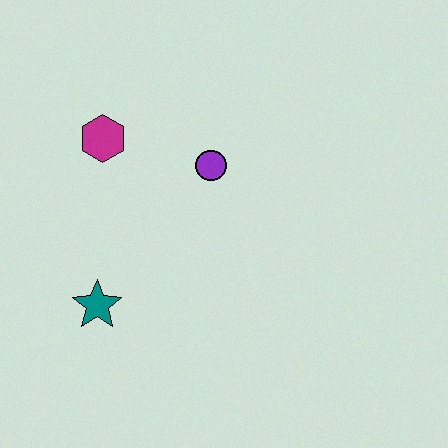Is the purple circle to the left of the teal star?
No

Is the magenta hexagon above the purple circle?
Yes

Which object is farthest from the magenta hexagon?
The teal star is farthest from the magenta hexagon.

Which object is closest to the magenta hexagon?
The purple circle is closest to the magenta hexagon.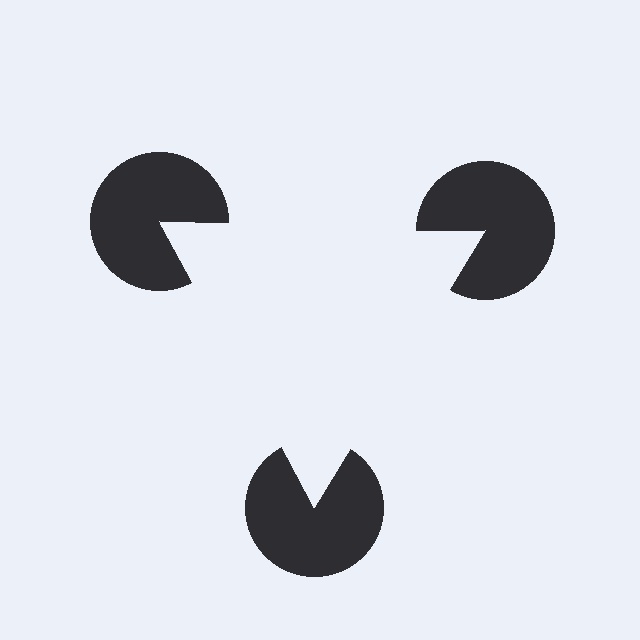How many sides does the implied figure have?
3 sides.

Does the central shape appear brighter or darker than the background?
It typically appears slightly brighter than the background, even though no actual brightness change is drawn.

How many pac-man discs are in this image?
There are 3 — one at each vertex of the illusory triangle.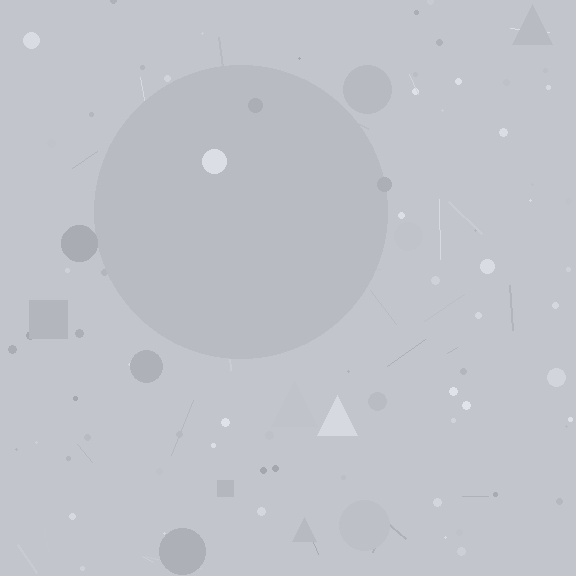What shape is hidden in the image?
A circle is hidden in the image.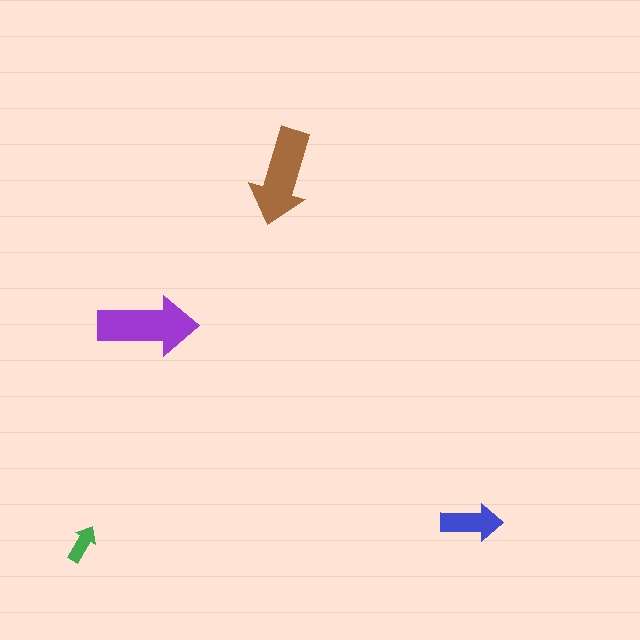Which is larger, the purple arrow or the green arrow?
The purple one.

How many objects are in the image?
There are 4 objects in the image.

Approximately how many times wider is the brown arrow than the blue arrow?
About 1.5 times wider.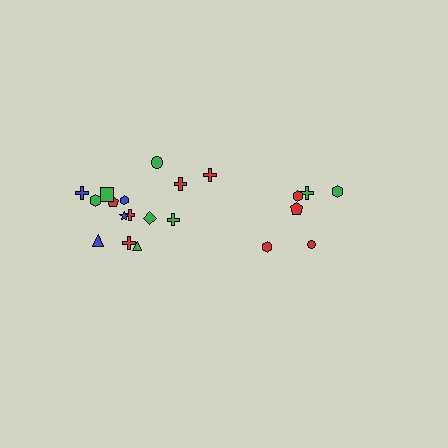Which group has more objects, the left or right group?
The left group.